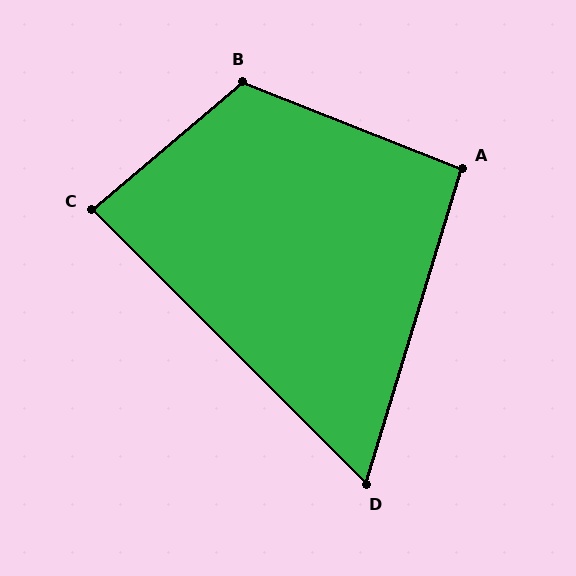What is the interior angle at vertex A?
Approximately 95 degrees (approximately right).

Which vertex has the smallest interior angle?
D, at approximately 62 degrees.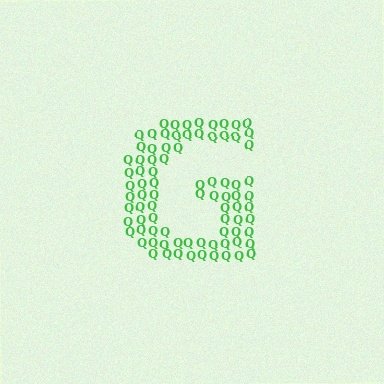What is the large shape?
The large shape is the letter G.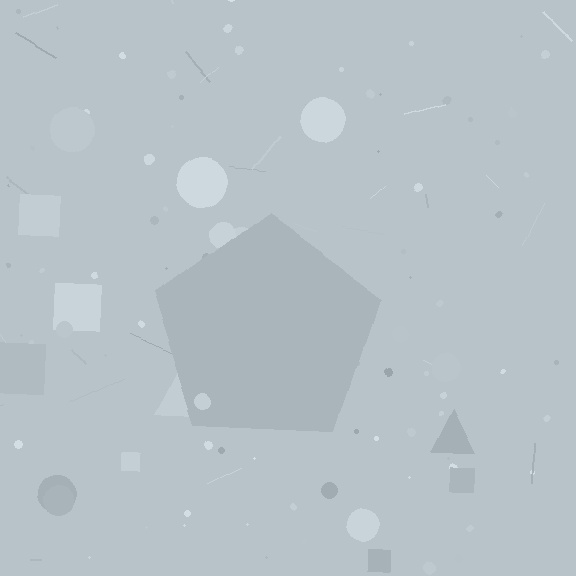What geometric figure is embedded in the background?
A pentagon is embedded in the background.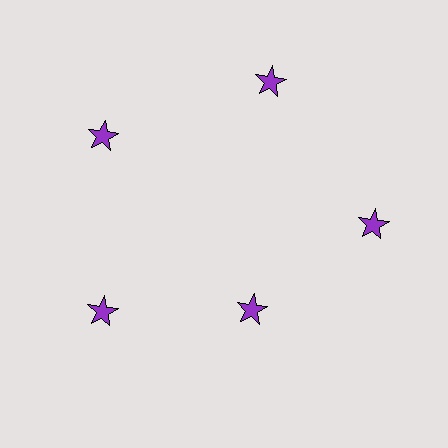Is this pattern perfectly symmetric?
No. The 5 purple stars are arranged in a ring, but one element near the 5 o'clock position is pulled inward toward the center, breaking the 5-fold rotational symmetry.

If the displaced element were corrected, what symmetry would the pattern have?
It would have 5-fold rotational symmetry — the pattern would map onto itself every 72 degrees.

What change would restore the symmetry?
The symmetry would be restored by moving it outward, back onto the ring so that all 5 stars sit at equal angles and equal distance from the center.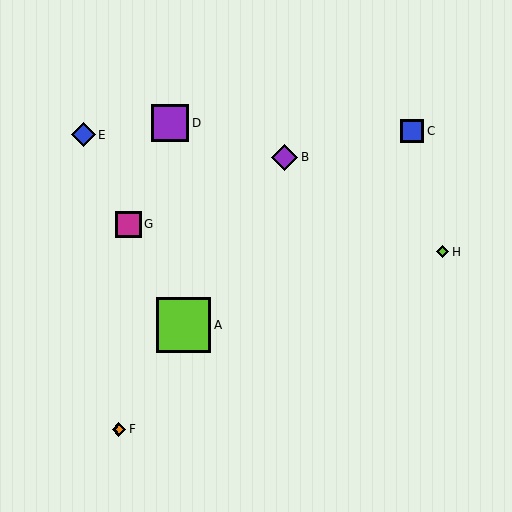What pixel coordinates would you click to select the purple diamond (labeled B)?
Click at (285, 157) to select the purple diamond B.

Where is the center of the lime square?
The center of the lime square is at (184, 325).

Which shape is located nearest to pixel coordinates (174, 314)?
The lime square (labeled A) at (184, 325) is nearest to that location.